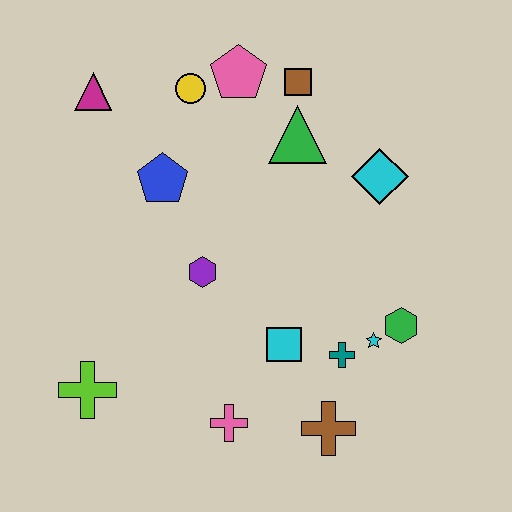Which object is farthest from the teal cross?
The magenta triangle is farthest from the teal cross.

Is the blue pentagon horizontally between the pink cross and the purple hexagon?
No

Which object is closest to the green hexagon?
The cyan star is closest to the green hexagon.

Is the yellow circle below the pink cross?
No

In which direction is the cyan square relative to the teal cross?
The cyan square is to the left of the teal cross.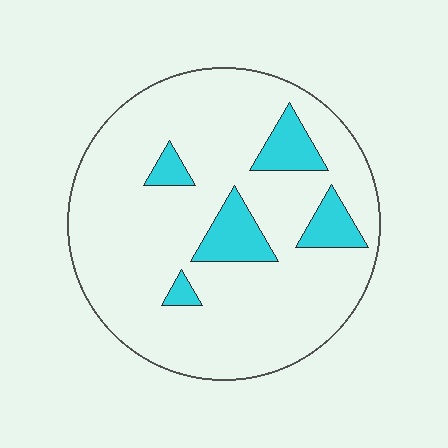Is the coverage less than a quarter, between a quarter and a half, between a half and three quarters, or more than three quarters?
Less than a quarter.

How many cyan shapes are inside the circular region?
5.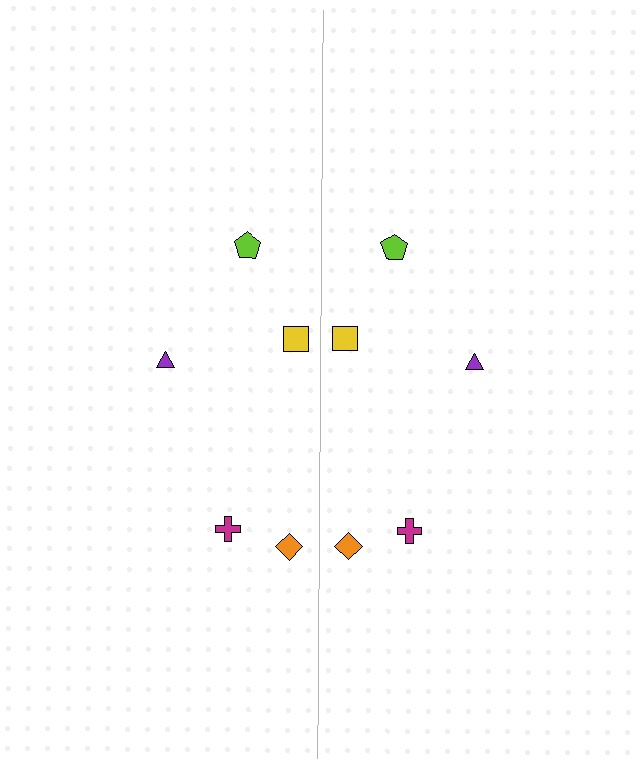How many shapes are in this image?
There are 10 shapes in this image.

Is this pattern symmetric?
Yes, this pattern has bilateral (reflection) symmetry.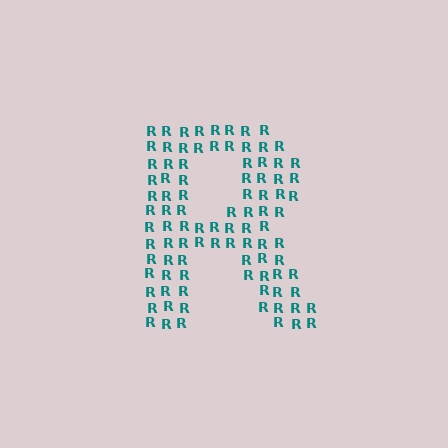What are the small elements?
The small elements are letter R's.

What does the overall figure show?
The overall figure shows the letter R.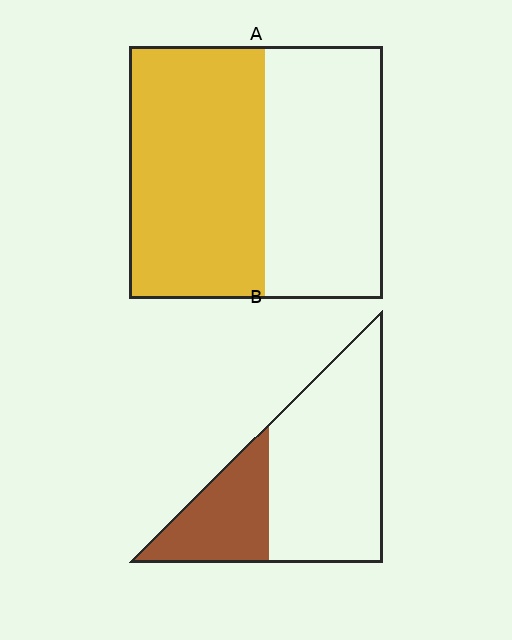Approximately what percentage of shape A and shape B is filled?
A is approximately 55% and B is approximately 30%.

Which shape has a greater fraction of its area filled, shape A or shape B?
Shape A.